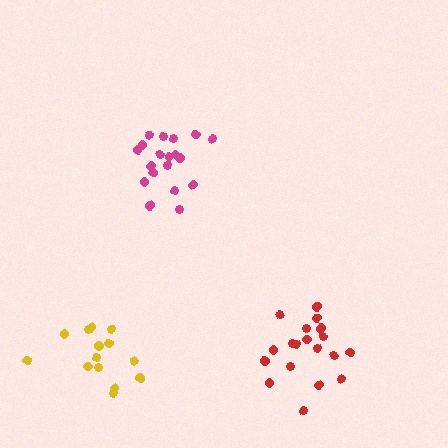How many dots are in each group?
Group 1: 14 dots, Group 2: 19 dots, Group 3: 19 dots (52 total).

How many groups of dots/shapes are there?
There are 3 groups.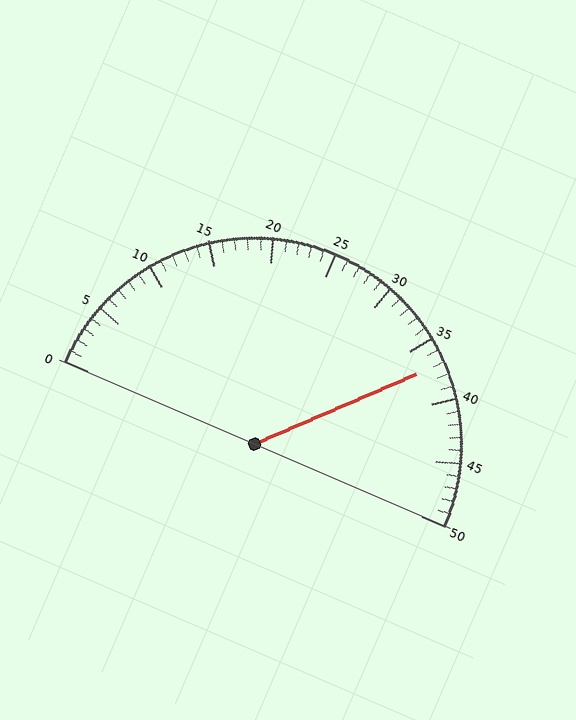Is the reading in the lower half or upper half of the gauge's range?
The reading is in the upper half of the range (0 to 50).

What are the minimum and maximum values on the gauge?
The gauge ranges from 0 to 50.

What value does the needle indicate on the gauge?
The needle indicates approximately 37.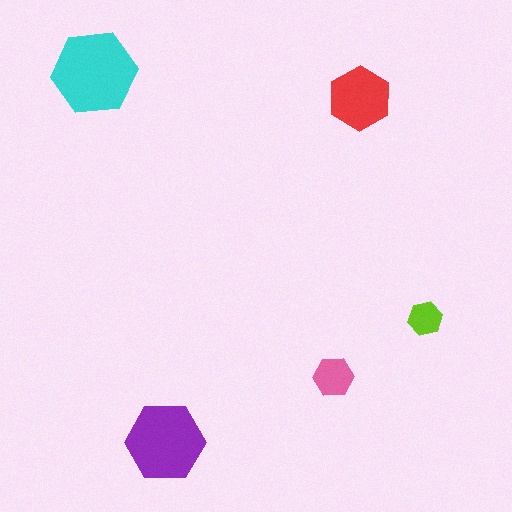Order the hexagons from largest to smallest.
the cyan one, the purple one, the red one, the pink one, the lime one.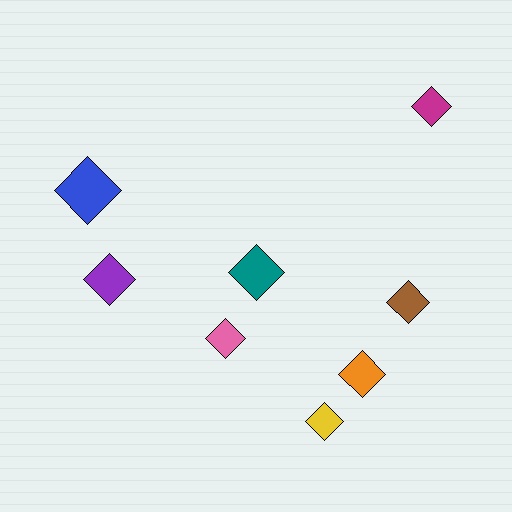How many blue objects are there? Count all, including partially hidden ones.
There is 1 blue object.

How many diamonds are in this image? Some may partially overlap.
There are 8 diamonds.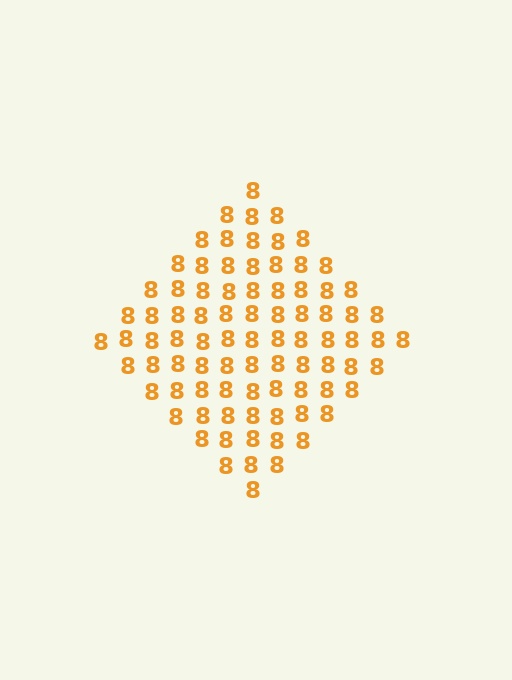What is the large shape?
The large shape is a diamond.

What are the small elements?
The small elements are digit 8's.